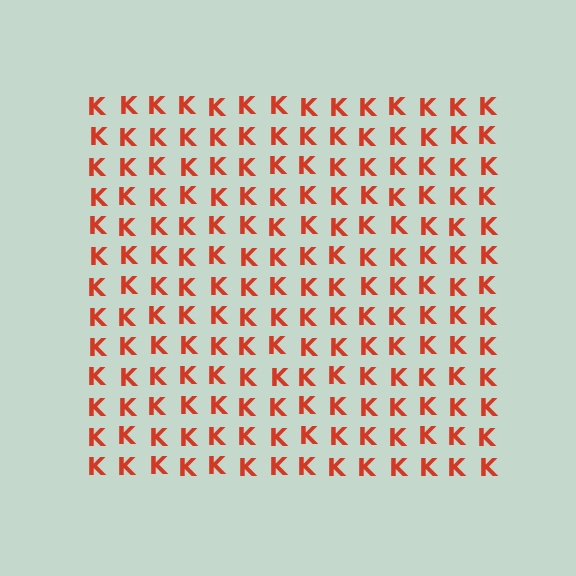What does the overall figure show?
The overall figure shows a square.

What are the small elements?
The small elements are letter K's.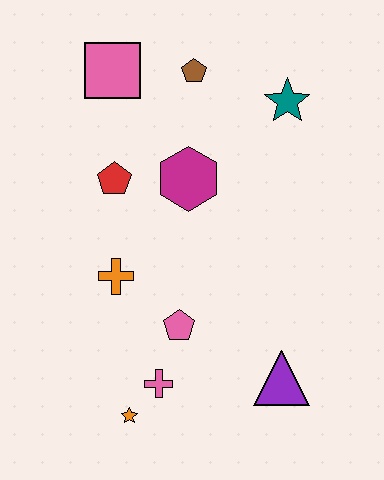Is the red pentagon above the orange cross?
Yes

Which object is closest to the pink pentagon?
The pink cross is closest to the pink pentagon.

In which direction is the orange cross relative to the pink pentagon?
The orange cross is to the left of the pink pentagon.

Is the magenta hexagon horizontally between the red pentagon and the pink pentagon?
No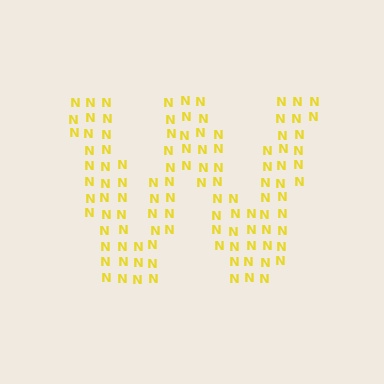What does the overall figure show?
The overall figure shows the letter W.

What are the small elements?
The small elements are letter N's.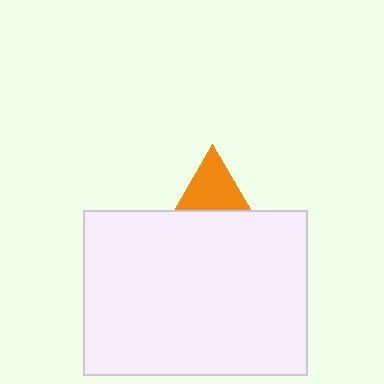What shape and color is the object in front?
The object in front is a white rectangle.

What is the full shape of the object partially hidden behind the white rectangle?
The partially hidden object is an orange triangle.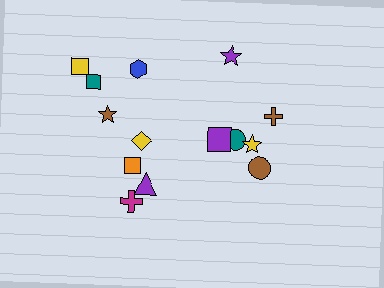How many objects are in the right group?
There are 6 objects.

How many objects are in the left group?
There are 8 objects.